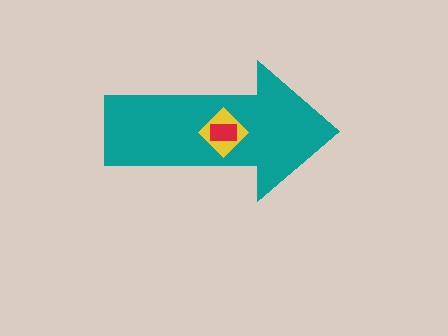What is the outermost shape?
The teal arrow.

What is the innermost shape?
The red rectangle.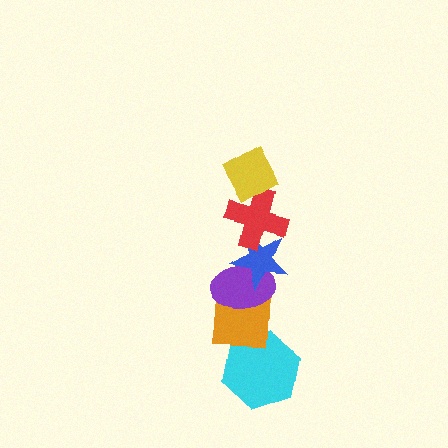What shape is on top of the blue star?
The red cross is on top of the blue star.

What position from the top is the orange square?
The orange square is 5th from the top.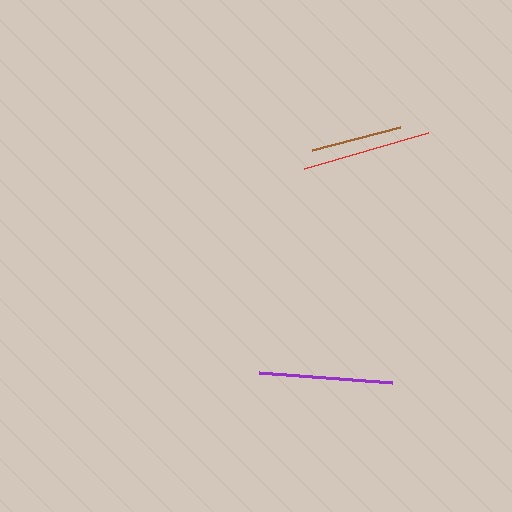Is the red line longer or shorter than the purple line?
The purple line is longer than the red line.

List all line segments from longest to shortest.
From longest to shortest: purple, red, brown.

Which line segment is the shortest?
The brown line is the shortest at approximately 91 pixels.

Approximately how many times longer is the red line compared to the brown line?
The red line is approximately 1.4 times the length of the brown line.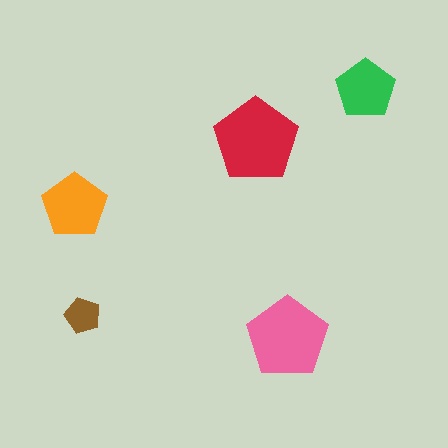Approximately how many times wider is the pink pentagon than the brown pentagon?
About 2.5 times wider.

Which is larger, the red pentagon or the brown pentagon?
The red one.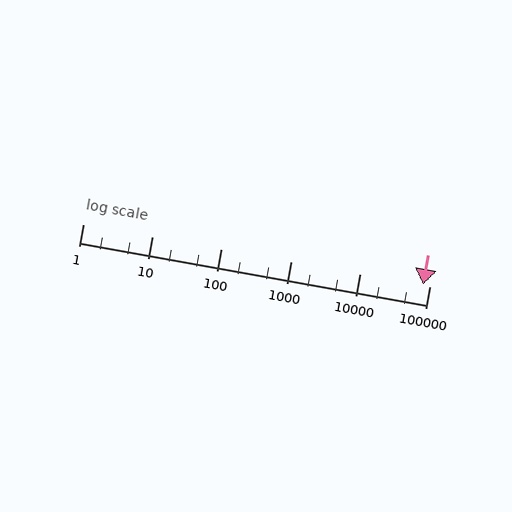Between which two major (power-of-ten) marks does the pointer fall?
The pointer is between 10000 and 100000.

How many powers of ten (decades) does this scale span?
The scale spans 5 decades, from 1 to 100000.